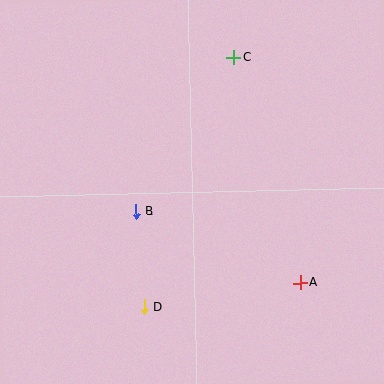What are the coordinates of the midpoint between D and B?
The midpoint between D and B is at (140, 259).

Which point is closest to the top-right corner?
Point C is closest to the top-right corner.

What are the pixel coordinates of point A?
Point A is at (300, 283).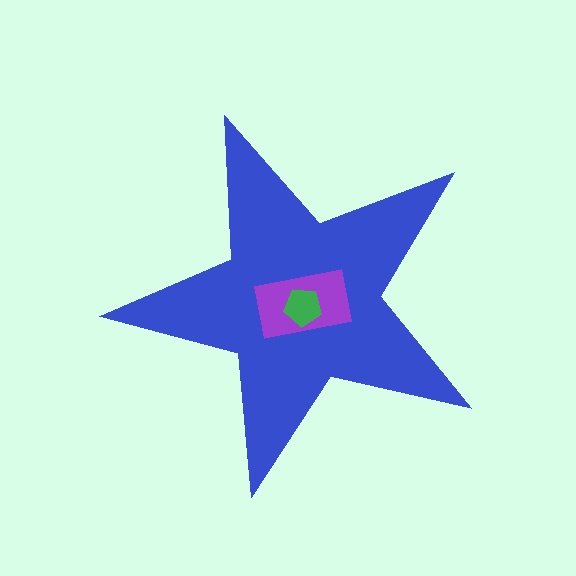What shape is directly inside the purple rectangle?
The green pentagon.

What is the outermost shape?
The blue star.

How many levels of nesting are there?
3.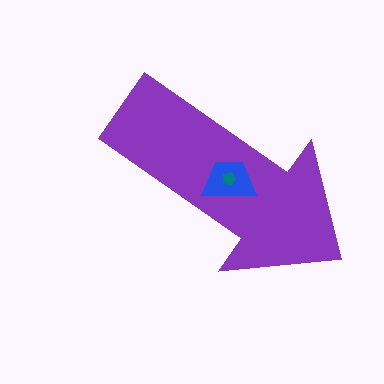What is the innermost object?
The teal pentagon.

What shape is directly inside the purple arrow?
The blue trapezoid.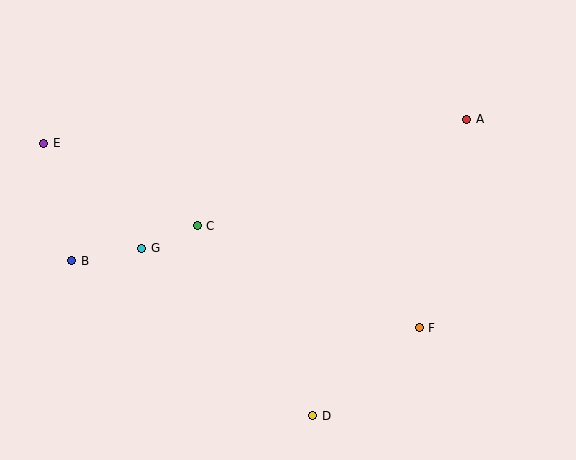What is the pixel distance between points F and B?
The distance between F and B is 354 pixels.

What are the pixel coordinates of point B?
Point B is at (72, 261).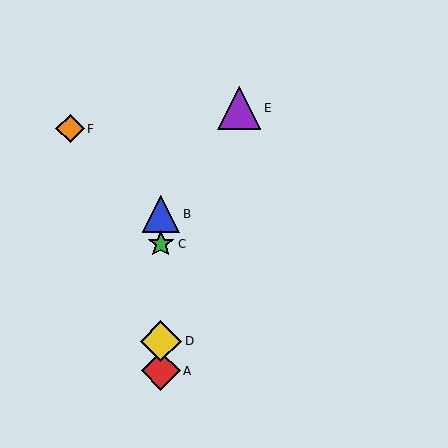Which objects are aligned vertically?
Objects A, B, C, D are aligned vertically.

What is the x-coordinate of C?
Object C is at x≈161.